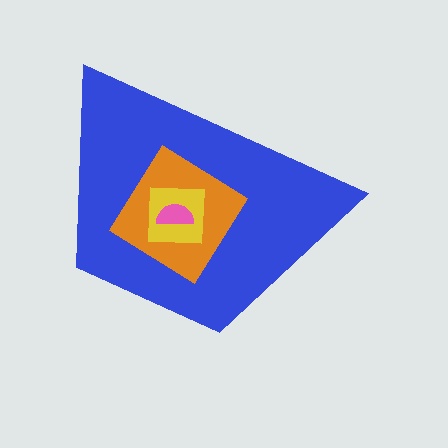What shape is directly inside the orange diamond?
The yellow square.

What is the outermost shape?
The blue trapezoid.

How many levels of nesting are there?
4.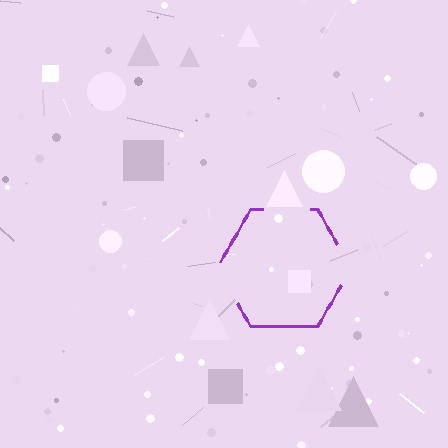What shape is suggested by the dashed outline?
The dashed outline suggests a hexagon.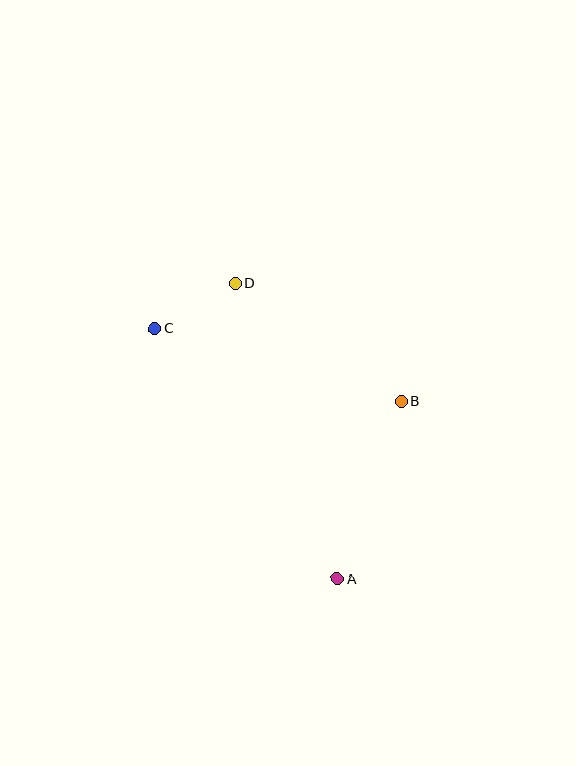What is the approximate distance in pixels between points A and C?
The distance between A and C is approximately 310 pixels.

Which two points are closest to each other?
Points C and D are closest to each other.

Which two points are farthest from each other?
Points A and D are farthest from each other.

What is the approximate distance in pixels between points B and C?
The distance between B and C is approximately 257 pixels.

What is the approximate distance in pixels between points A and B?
The distance between A and B is approximately 189 pixels.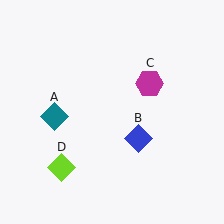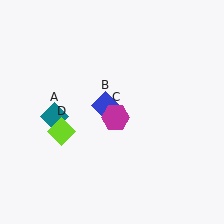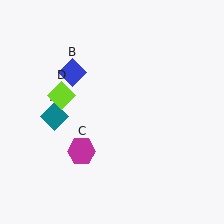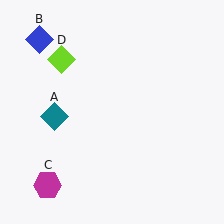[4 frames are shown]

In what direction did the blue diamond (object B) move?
The blue diamond (object B) moved up and to the left.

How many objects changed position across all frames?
3 objects changed position: blue diamond (object B), magenta hexagon (object C), lime diamond (object D).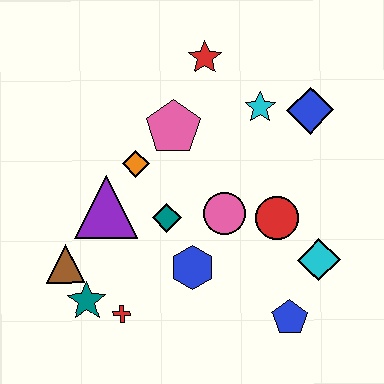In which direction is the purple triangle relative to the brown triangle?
The purple triangle is above the brown triangle.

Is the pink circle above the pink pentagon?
No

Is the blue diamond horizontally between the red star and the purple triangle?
No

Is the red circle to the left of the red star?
No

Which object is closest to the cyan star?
The blue diamond is closest to the cyan star.